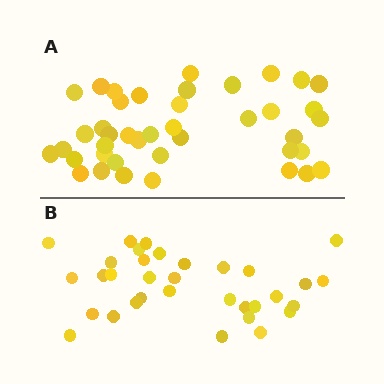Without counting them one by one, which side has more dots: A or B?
Region A (the top region) has more dots.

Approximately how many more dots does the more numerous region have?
Region A has roughly 8 or so more dots than region B.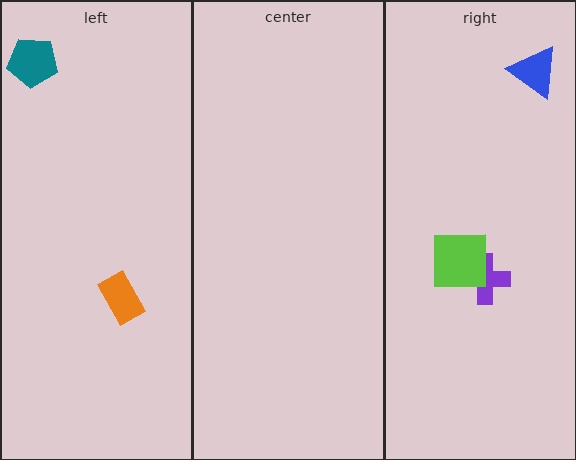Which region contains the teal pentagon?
The left region.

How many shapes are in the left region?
2.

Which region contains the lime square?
The right region.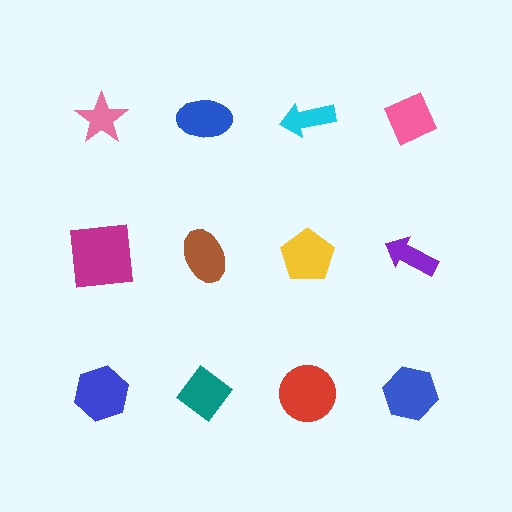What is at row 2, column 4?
A purple arrow.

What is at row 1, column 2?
A blue ellipse.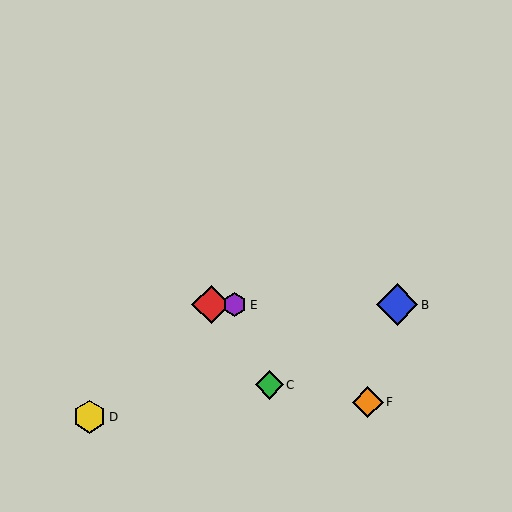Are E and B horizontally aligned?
Yes, both are at y≈305.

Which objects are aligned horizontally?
Objects A, B, E are aligned horizontally.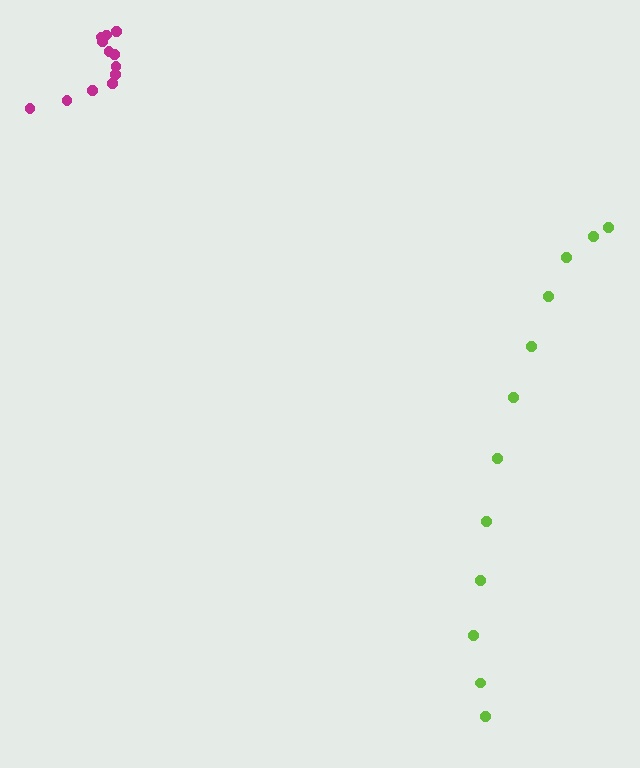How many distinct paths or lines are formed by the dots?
There are 2 distinct paths.